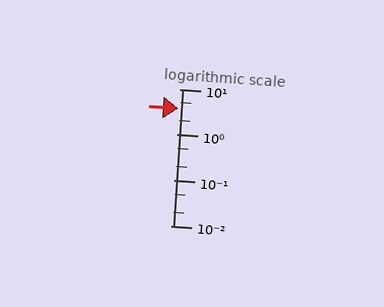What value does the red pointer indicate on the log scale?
The pointer indicates approximately 3.8.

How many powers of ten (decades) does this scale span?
The scale spans 3 decades, from 0.01 to 10.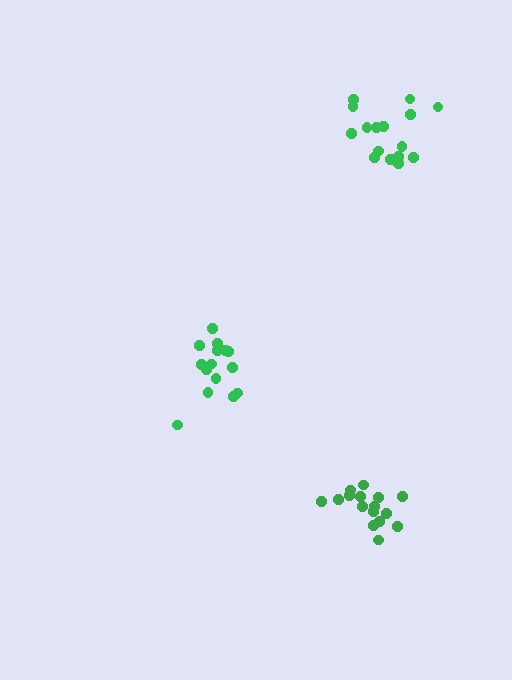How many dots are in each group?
Group 1: 16 dots, Group 2: 15 dots, Group 3: 16 dots (47 total).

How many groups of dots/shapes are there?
There are 3 groups.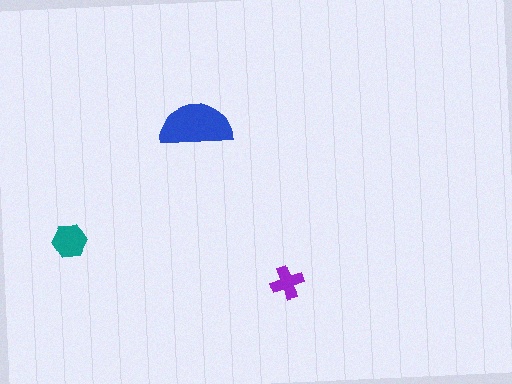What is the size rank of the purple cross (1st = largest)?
3rd.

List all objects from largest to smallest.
The blue semicircle, the teal hexagon, the purple cross.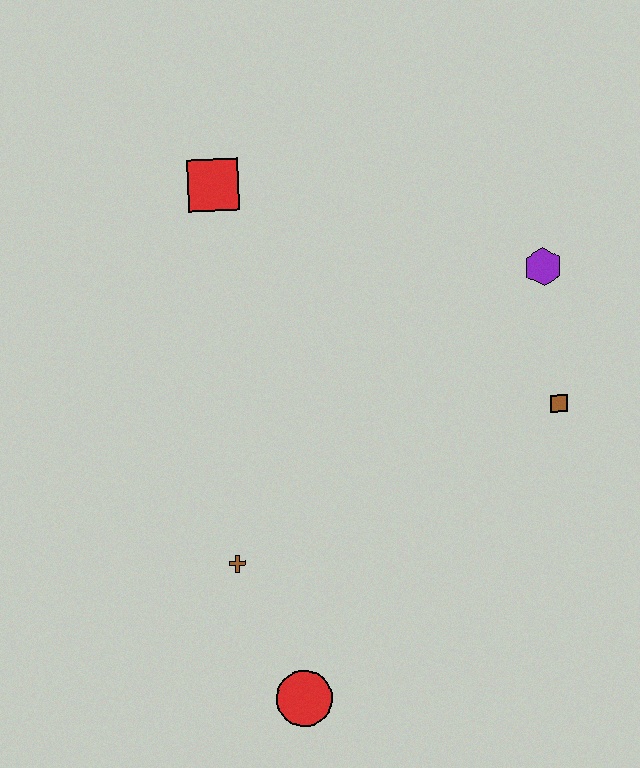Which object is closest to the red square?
The purple hexagon is closest to the red square.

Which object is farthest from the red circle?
The red square is farthest from the red circle.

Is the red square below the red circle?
No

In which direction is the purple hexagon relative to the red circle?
The purple hexagon is above the red circle.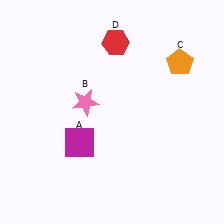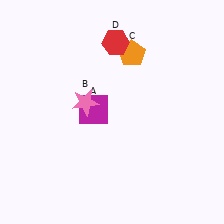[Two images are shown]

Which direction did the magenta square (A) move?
The magenta square (A) moved up.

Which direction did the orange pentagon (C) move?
The orange pentagon (C) moved left.